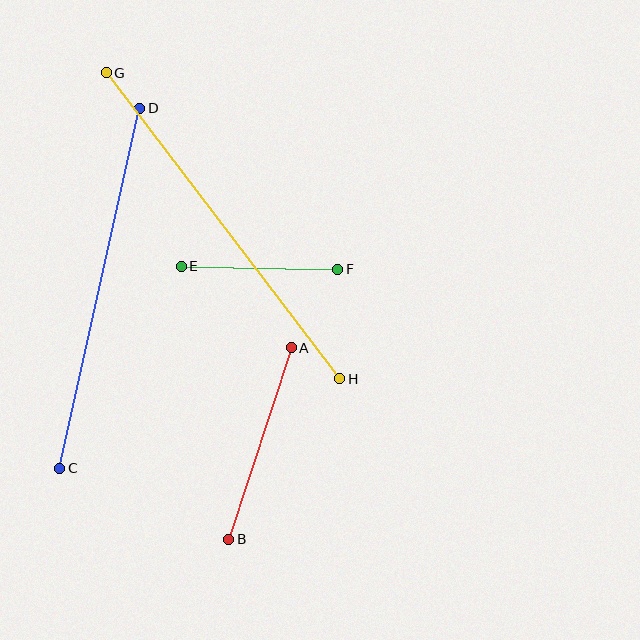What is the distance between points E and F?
The distance is approximately 156 pixels.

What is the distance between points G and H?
The distance is approximately 385 pixels.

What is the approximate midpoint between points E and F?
The midpoint is at approximately (260, 268) pixels.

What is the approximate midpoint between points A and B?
The midpoint is at approximately (260, 443) pixels.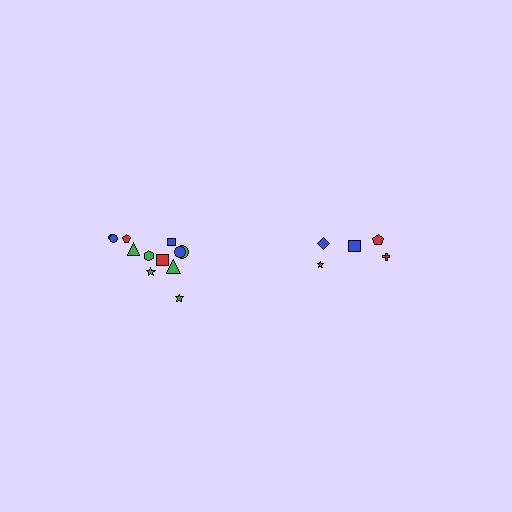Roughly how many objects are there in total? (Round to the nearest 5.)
Roughly 15 objects in total.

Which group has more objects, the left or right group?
The left group.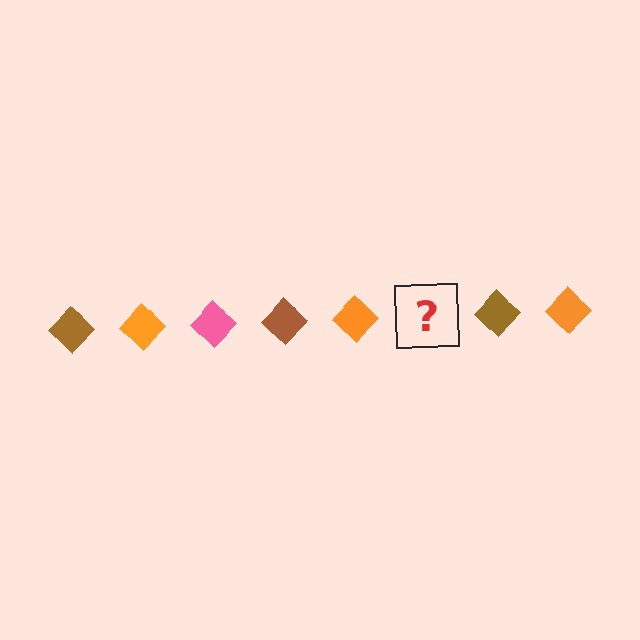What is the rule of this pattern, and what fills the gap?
The rule is that the pattern cycles through brown, orange, pink diamonds. The gap should be filled with a pink diamond.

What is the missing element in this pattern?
The missing element is a pink diamond.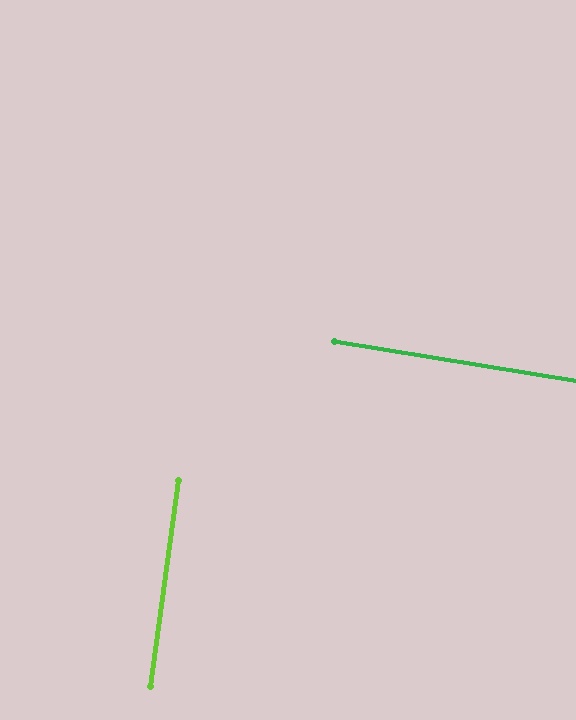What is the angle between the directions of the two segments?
Approximately 89 degrees.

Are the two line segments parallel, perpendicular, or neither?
Perpendicular — they meet at approximately 89°.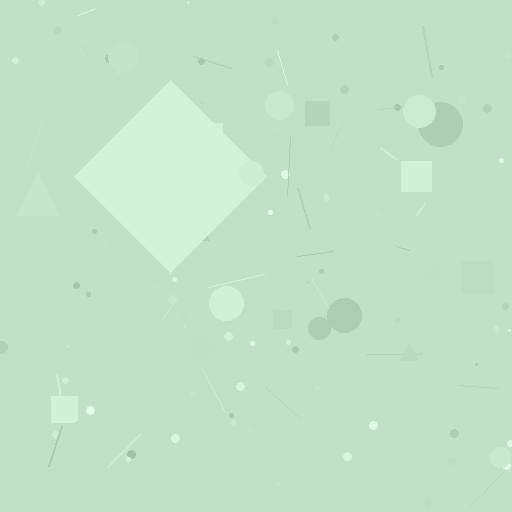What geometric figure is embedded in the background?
A diamond is embedded in the background.